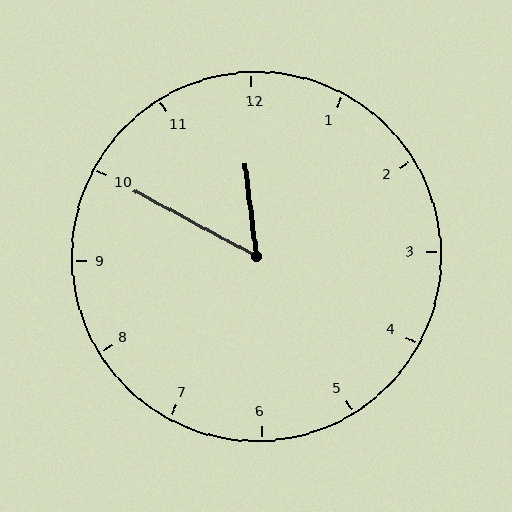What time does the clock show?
11:50.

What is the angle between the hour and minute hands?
Approximately 55 degrees.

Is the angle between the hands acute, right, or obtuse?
It is acute.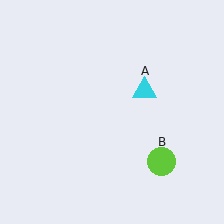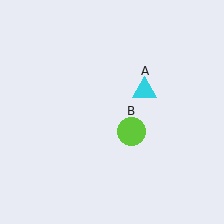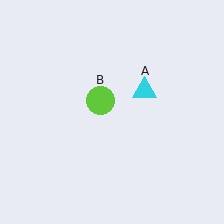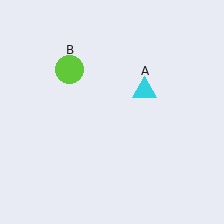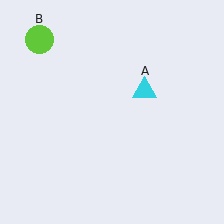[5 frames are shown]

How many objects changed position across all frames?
1 object changed position: lime circle (object B).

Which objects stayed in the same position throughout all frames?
Cyan triangle (object A) remained stationary.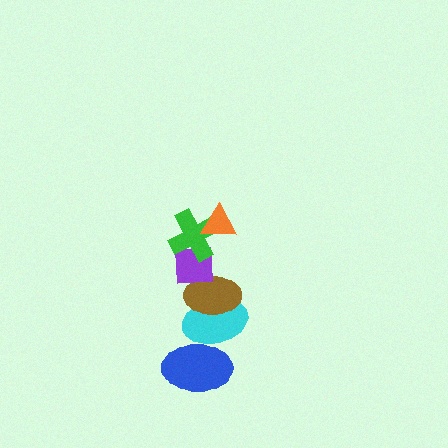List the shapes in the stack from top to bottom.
From top to bottom: the orange triangle, the green cross, the purple square, the brown ellipse, the cyan ellipse, the blue ellipse.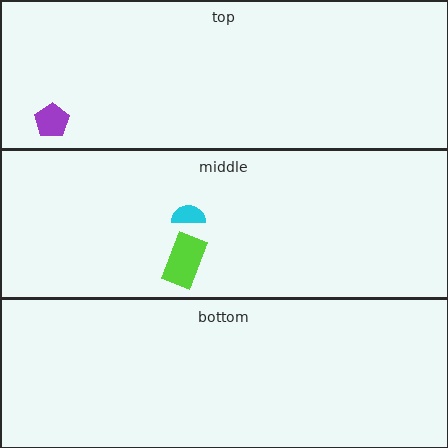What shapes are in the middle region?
The lime rectangle, the cyan semicircle.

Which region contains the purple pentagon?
The top region.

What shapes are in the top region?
The purple pentagon.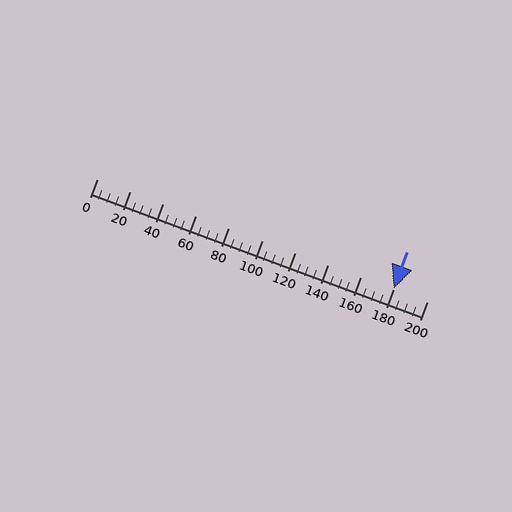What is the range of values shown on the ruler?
The ruler shows values from 0 to 200.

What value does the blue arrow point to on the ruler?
The blue arrow points to approximately 180.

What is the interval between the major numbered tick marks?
The major tick marks are spaced 20 units apart.